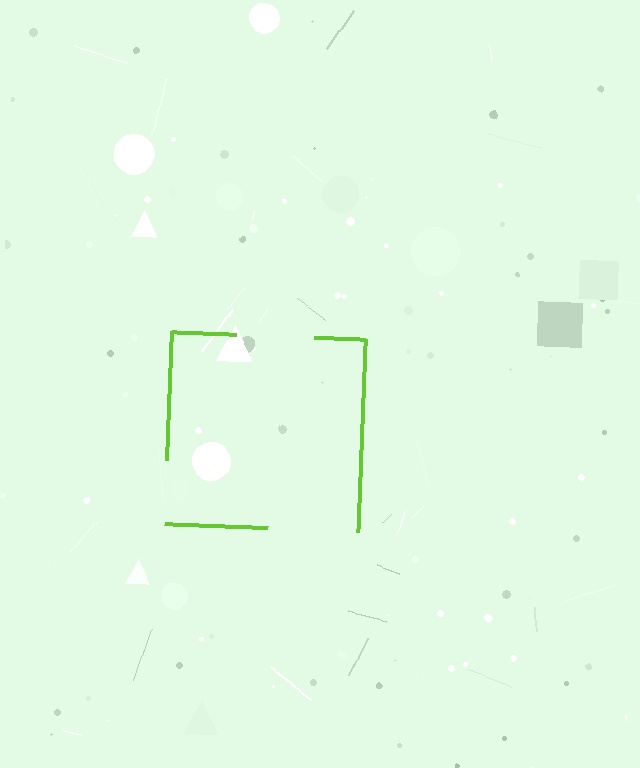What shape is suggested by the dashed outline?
The dashed outline suggests a square.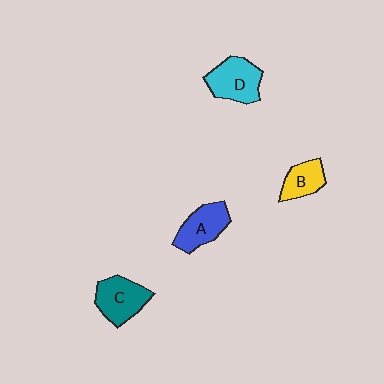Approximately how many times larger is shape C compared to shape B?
Approximately 1.5 times.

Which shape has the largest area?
Shape D (cyan).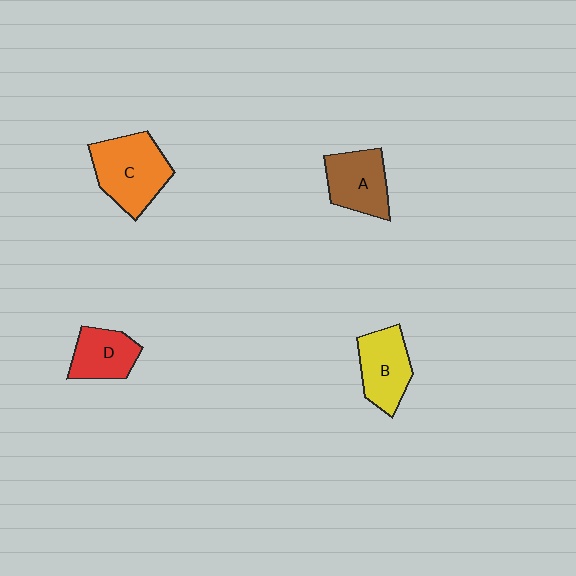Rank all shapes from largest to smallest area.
From largest to smallest: C (orange), B (yellow), A (brown), D (red).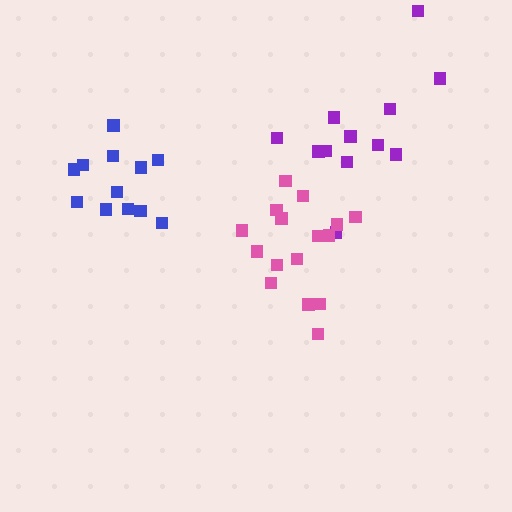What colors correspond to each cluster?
The clusters are colored: blue, purple, pink.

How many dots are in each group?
Group 1: 12 dots, Group 2: 12 dots, Group 3: 16 dots (40 total).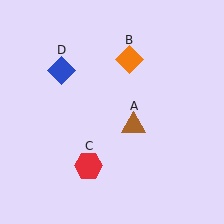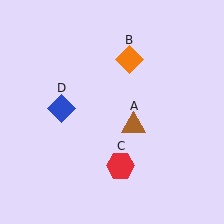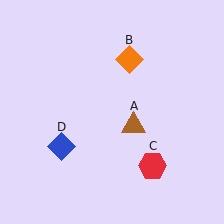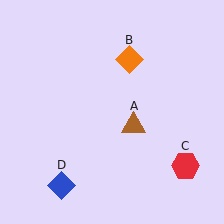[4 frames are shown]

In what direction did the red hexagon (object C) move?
The red hexagon (object C) moved right.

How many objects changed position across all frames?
2 objects changed position: red hexagon (object C), blue diamond (object D).